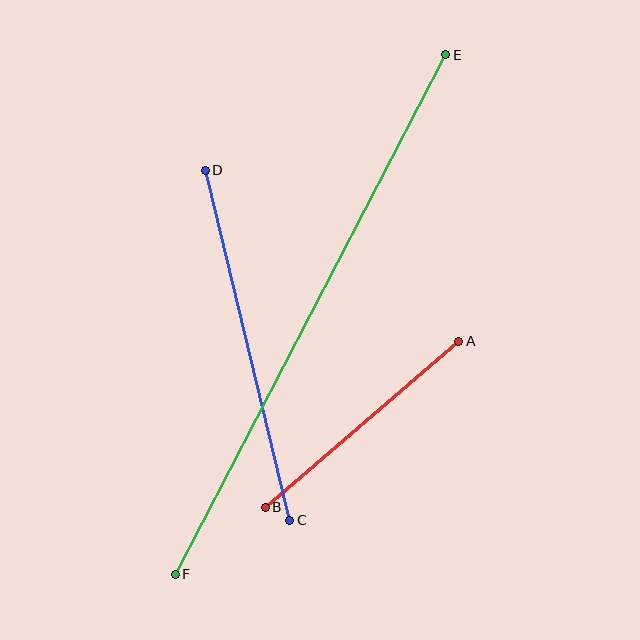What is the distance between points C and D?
The distance is approximately 360 pixels.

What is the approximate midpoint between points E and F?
The midpoint is at approximately (311, 314) pixels.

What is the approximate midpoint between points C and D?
The midpoint is at approximately (247, 345) pixels.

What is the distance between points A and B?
The distance is approximately 255 pixels.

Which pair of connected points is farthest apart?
Points E and F are farthest apart.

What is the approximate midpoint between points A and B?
The midpoint is at approximately (362, 424) pixels.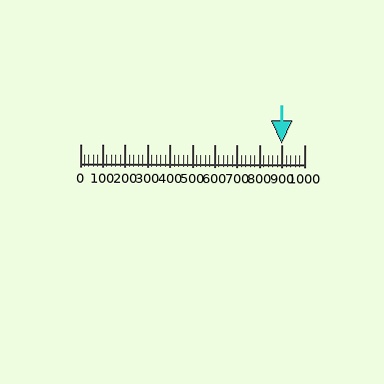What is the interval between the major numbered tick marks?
The major tick marks are spaced 100 units apart.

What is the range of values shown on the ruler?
The ruler shows values from 0 to 1000.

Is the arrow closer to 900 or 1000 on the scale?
The arrow is closer to 900.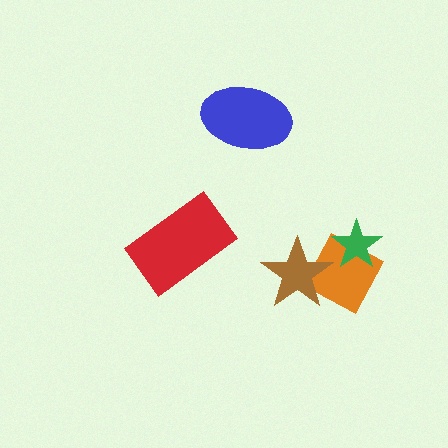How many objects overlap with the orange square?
2 objects overlap with the orange square.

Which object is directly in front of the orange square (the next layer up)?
The green star is directly in front of the orange square.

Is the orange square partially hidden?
Yes, it is partially covered by another shape.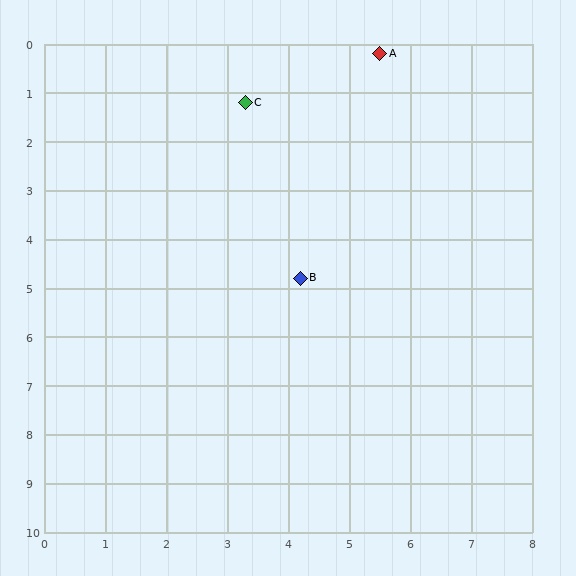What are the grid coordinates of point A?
Point A is at approximately (5.5, 0.2).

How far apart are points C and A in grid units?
Points C and A are about 2.4 grid units apart.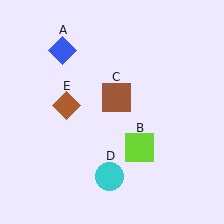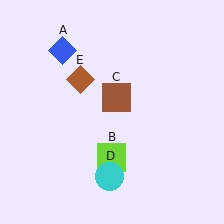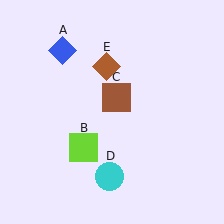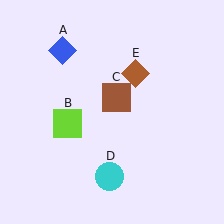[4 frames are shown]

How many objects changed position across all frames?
2 objects changed position: lime square (object B), brown diamond (object E).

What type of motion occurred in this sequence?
The lime square (object B), brown diamond (object E) rotated clockwise around the center of the scene.